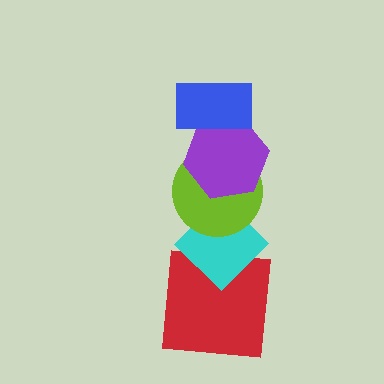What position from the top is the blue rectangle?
The blue rectangle is 1st from the top.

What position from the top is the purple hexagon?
The purple hexagon is 2nd from the top.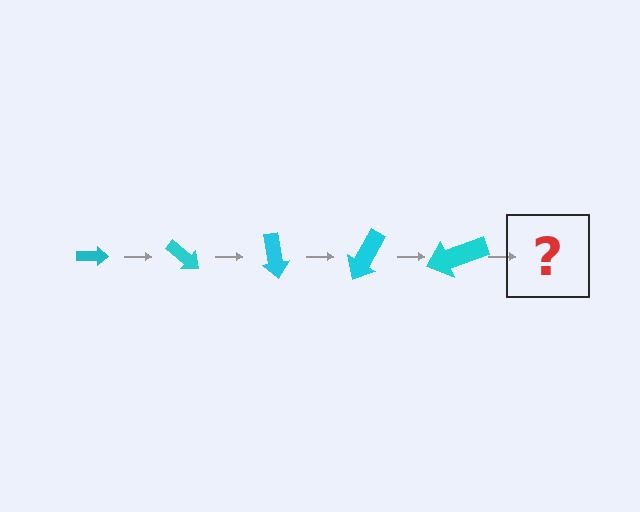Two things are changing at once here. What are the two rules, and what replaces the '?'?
The two rules are that the arrow grows larger each step and it rotates 40 degrees each step. The '?' should be an arrow, larger than the previous one and rotated 200 degrees from the start.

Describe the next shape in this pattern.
It should be an arrow, larger than the previous one and rotated 200 degrees from the start.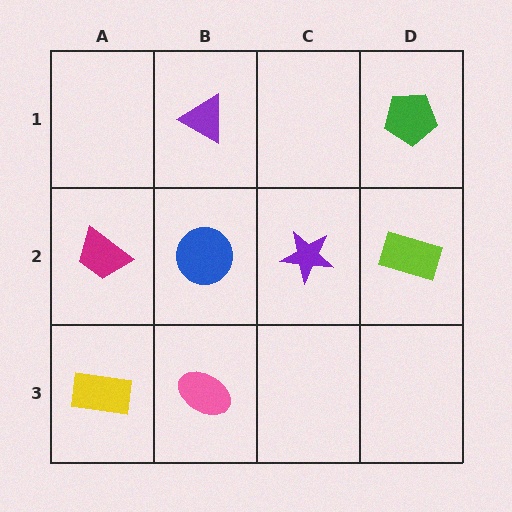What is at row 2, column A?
A magenta trapezoid.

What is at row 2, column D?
A lime rectangle.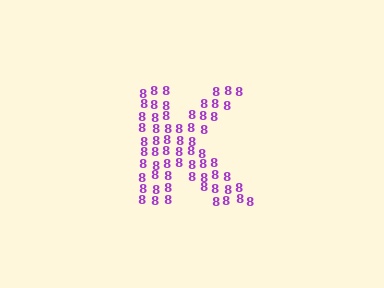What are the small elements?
The small elements are digit 8's.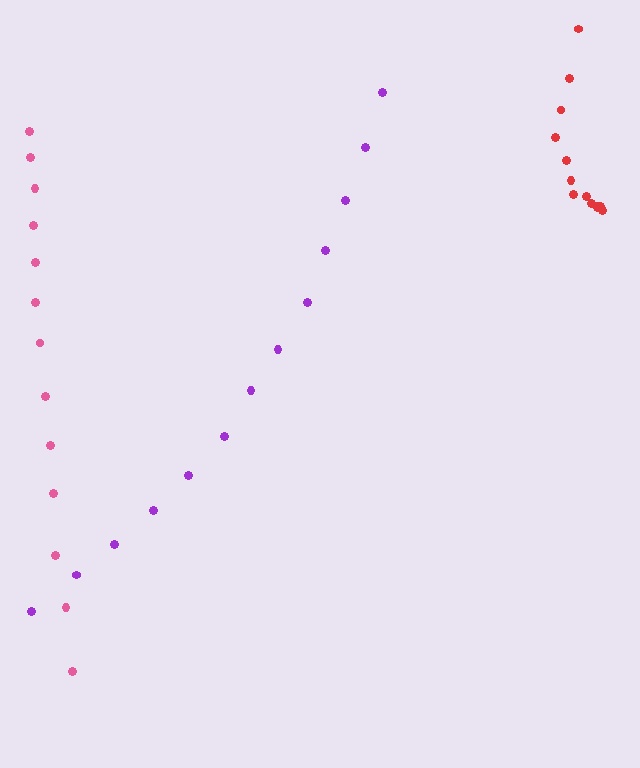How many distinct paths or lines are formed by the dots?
There are 3 distinct paths.